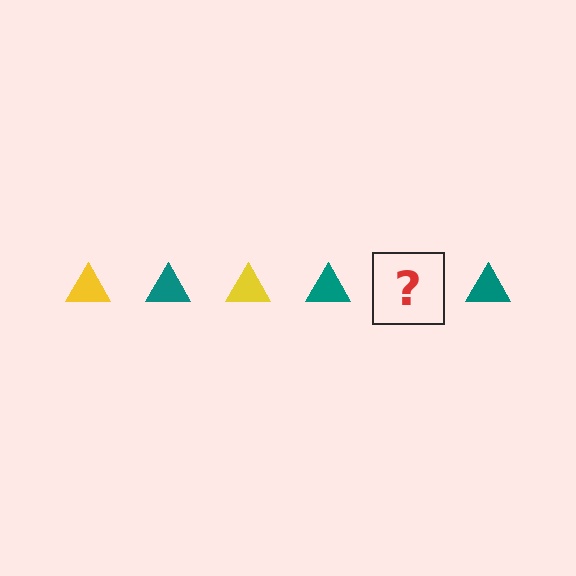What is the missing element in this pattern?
The missing element is a yellow triangle.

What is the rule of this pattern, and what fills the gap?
The rule is that the pattern cycles through yellow, teal triangles. The gap should be filled with a yellow triangle.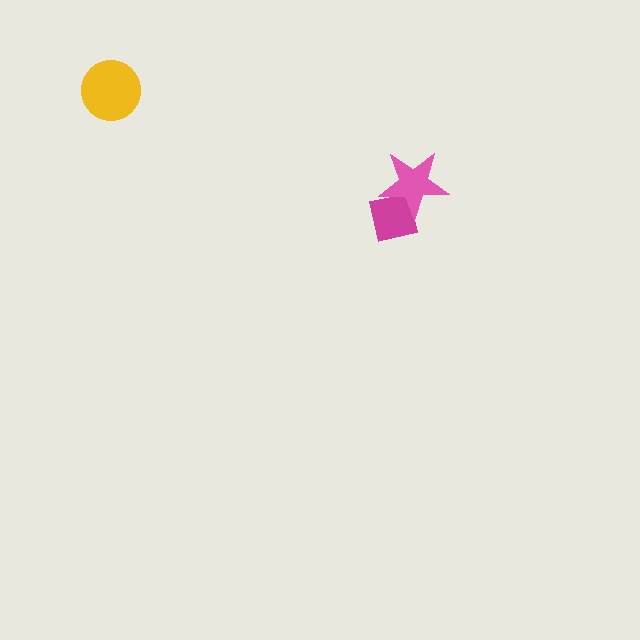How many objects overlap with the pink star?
1 object overlaps with the pink star.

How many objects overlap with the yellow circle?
0 objects overlap with the yellow circle.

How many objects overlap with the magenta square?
1 object overlaps with the magenta square.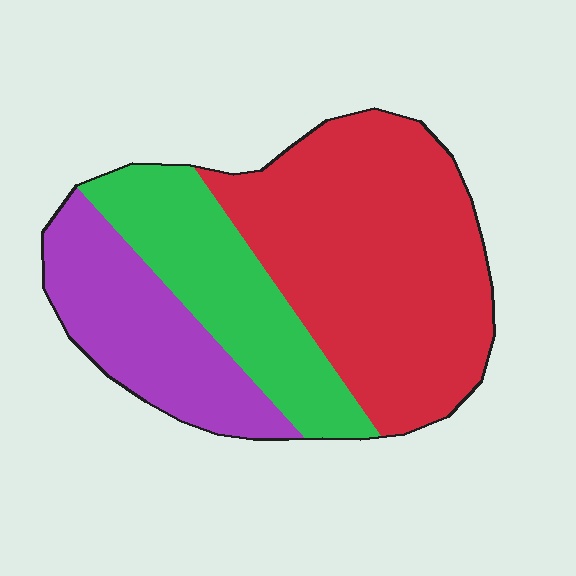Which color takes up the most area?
Red, at roughly 50%.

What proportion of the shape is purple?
Purple covers 24% of the shape.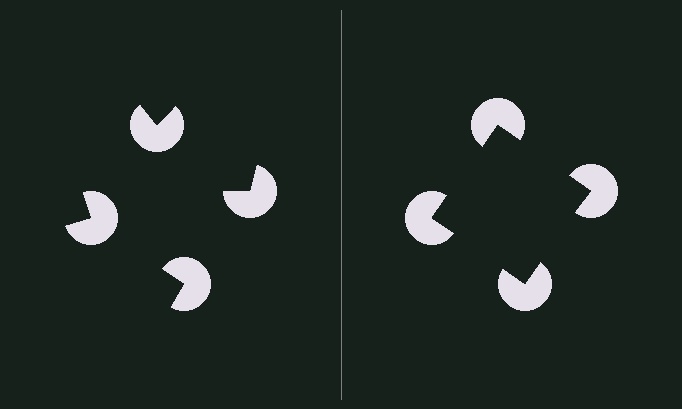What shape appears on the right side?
An illusory square.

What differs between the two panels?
The pac-man discs are positioned identically on both sides; only the wedge orientations differ. On the right they align to a square; on the left they are misaligned.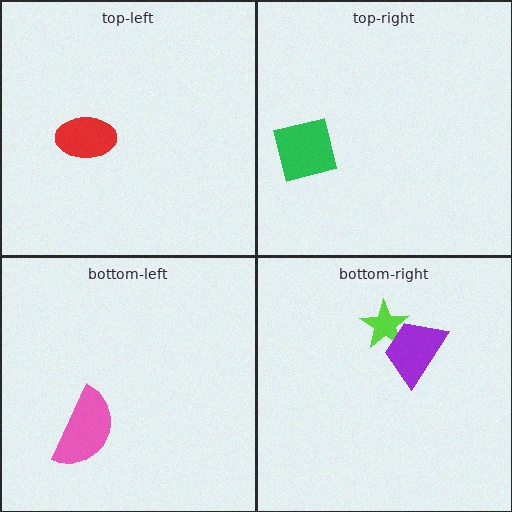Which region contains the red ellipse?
The top-left region.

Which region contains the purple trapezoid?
The bottom-right region.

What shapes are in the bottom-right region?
The lime star, the purple trapezoid.